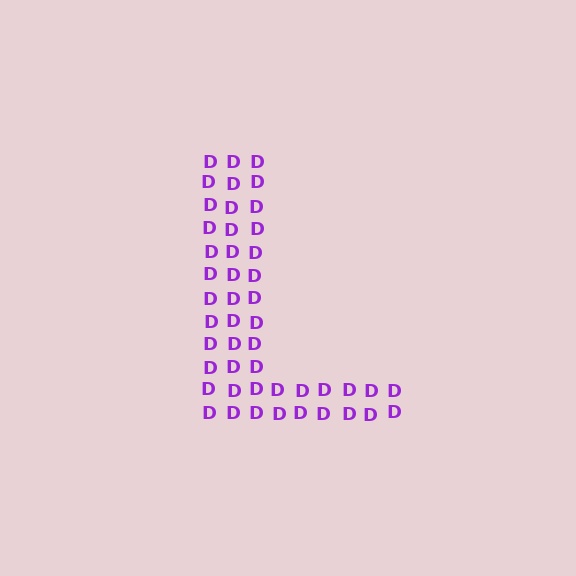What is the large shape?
The large shape is the letter L.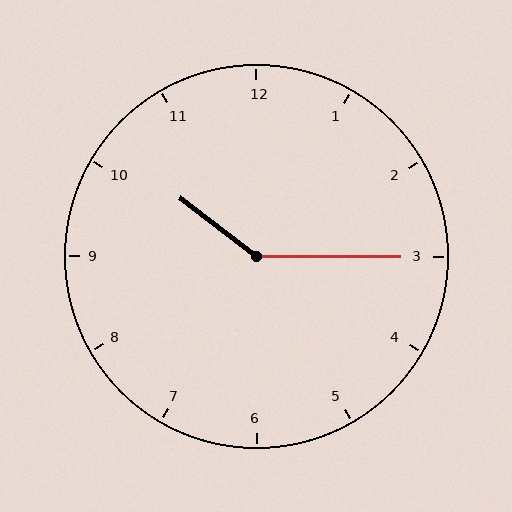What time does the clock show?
10:15.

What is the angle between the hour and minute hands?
Approximately 142 degrees.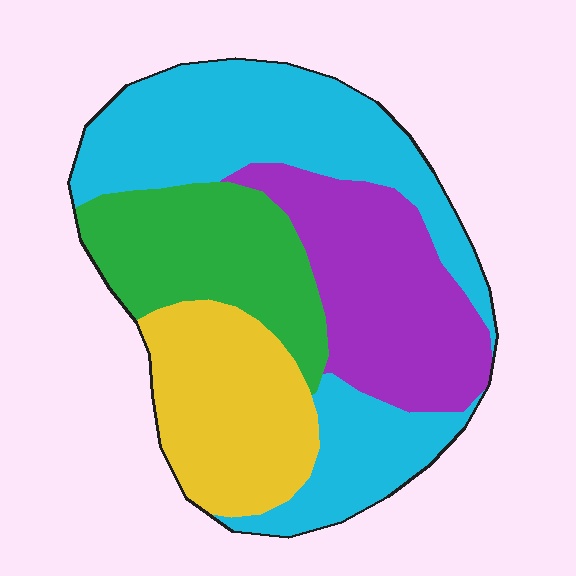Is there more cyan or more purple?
Cyan.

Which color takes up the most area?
Cyan, at roughly 40%.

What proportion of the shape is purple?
Purple covers about 25% of the shape.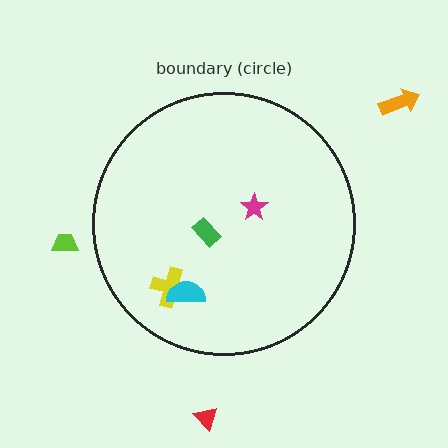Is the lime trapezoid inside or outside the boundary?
Outside.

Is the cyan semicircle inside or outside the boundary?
Inside.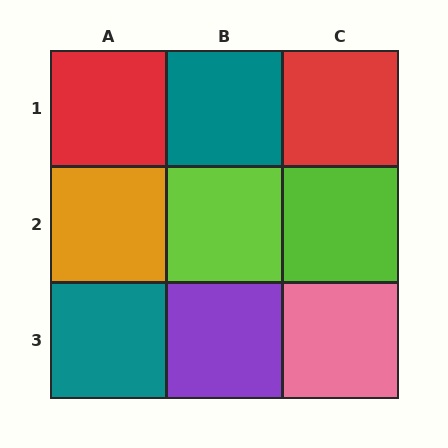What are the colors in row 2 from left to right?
Orange, lime, lime.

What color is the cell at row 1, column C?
Red.